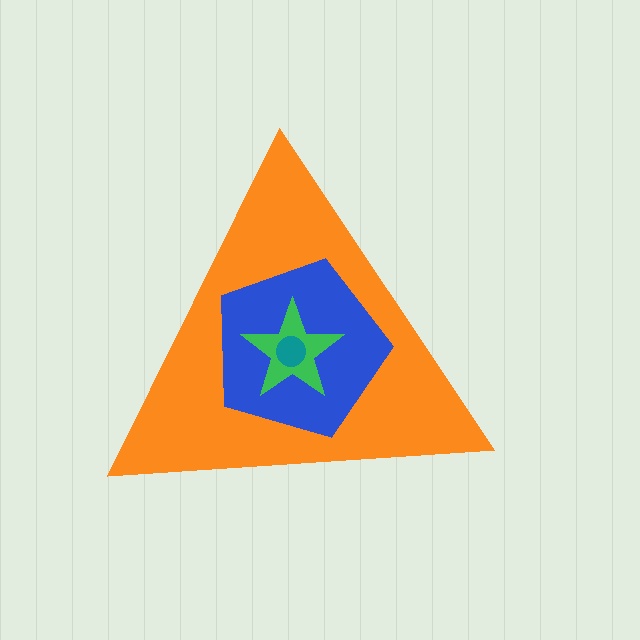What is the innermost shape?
The teal circle.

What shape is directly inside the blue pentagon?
The green star.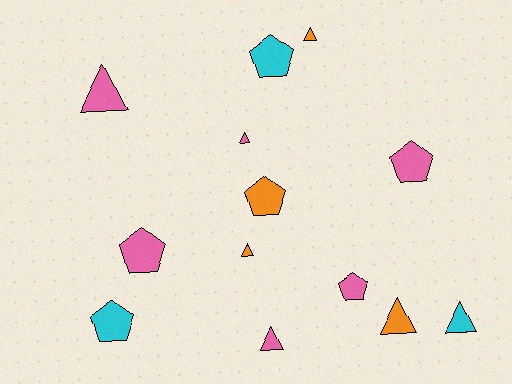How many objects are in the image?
There are 13 objects.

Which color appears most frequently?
Pink, with 6 objects.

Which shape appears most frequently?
Triangle, with 7 objects.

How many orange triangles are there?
There are 3 orange triangles.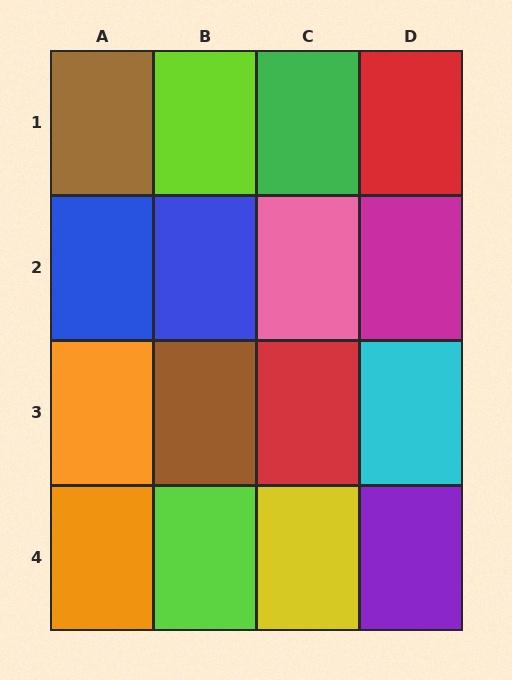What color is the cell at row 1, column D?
Red.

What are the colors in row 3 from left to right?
Orange, brown, red, cyan.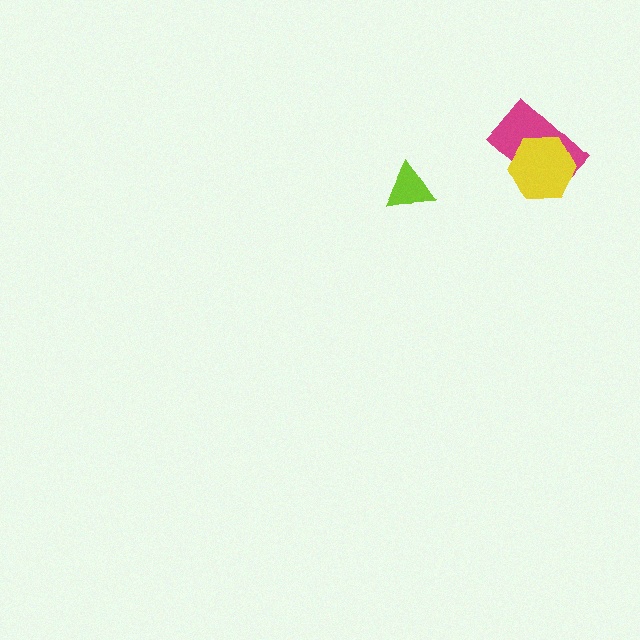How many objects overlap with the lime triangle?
0 objects overlap with the lime triangle.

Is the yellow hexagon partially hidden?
No, no other shape covers it.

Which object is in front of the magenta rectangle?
The yellow hexagon is in front of the magenta rectangle.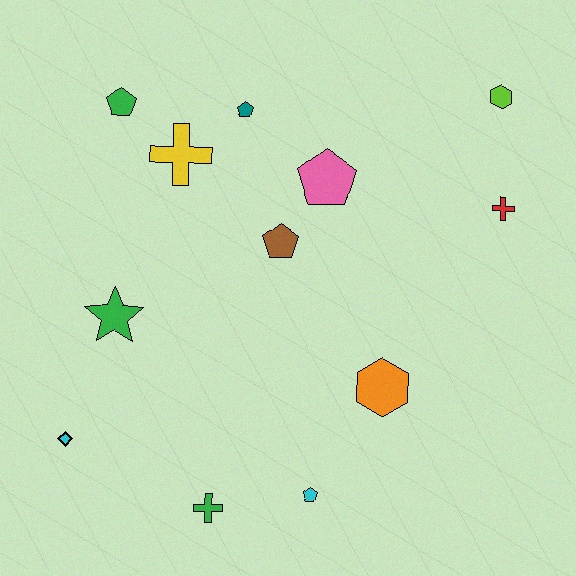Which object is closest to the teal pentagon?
The yellow cross is closest to the teal pentagon.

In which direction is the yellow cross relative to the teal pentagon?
The yellow cross is to the left of the teal pentagon.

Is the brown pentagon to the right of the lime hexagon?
No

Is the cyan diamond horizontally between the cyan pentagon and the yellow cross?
No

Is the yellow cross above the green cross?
Yes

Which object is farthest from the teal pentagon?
The green cross is farthest from the teal pentagon.